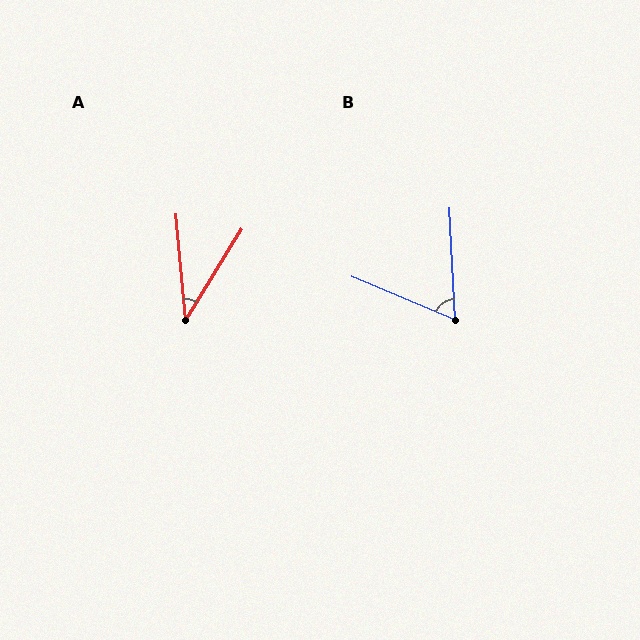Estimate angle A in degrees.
Approximately 37 degrees.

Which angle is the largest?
B, at approximately 64 degrees.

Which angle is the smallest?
A, at approximately 37 degrees.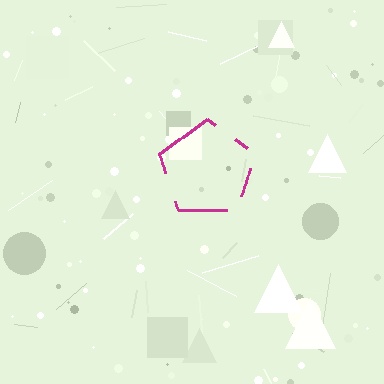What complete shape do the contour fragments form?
The contour fragments form a pentagon.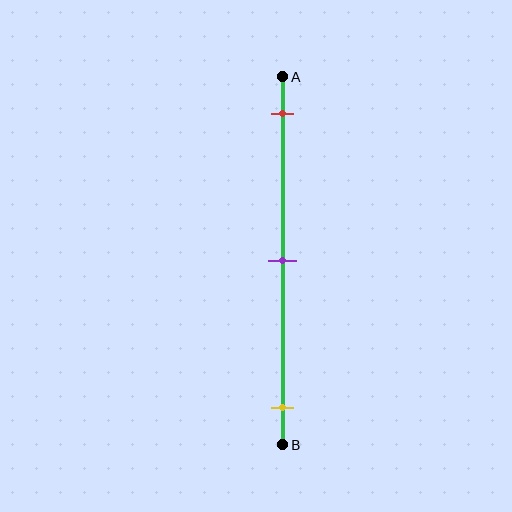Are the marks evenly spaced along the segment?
Yes, the marks are approximately evenly spaced.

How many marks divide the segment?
There are 3 marks dividing the segment.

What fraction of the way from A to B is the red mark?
The red mark is approximately 10% (0.1) of the way from A to B.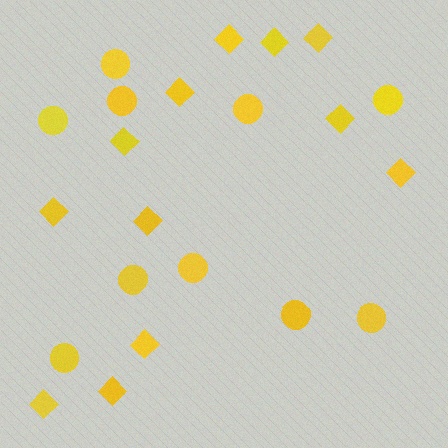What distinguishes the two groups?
There are 2 groups: one group of circles (10) and one group of diamonds (12).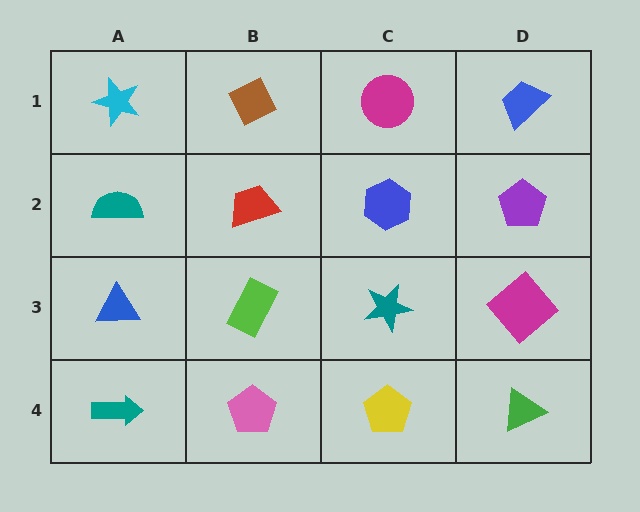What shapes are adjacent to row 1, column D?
A purple pentagon (row 2, column D), a magenta circle (row 1, column C).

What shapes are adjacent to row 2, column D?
A blue trapezoid (row 1, column D), a magenta diamond (row 3, column D), a blue hexagon (row 2, column C).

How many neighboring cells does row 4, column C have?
3.